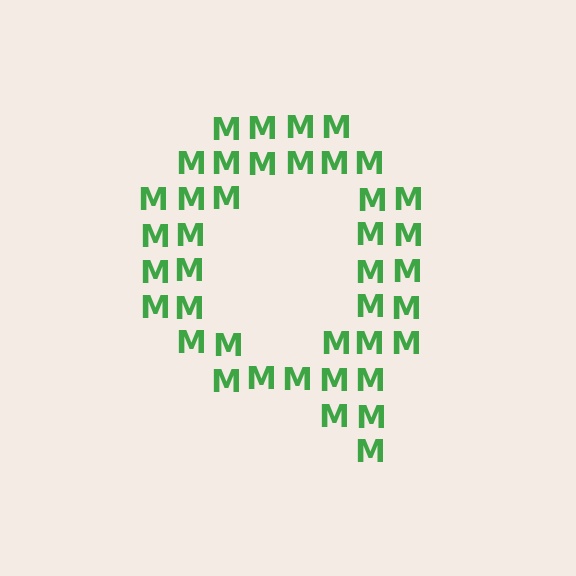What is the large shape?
The large shape is the letter Q.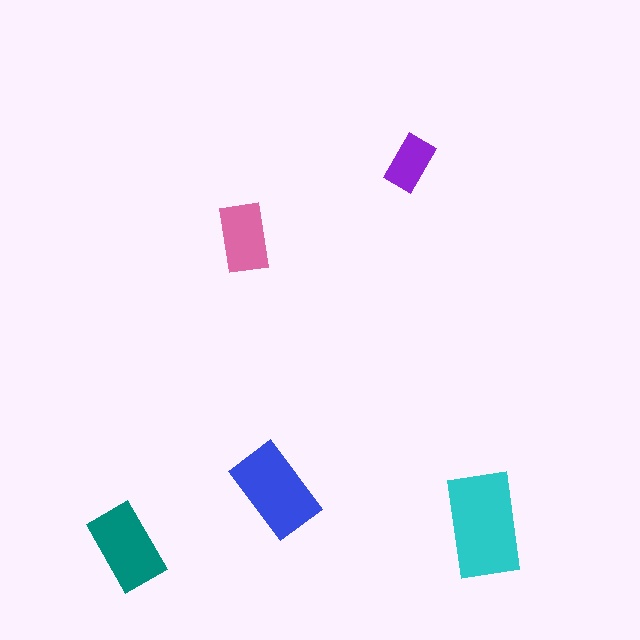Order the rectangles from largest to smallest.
the cyan one, the blue one, the teal one, the pink one, the purple one.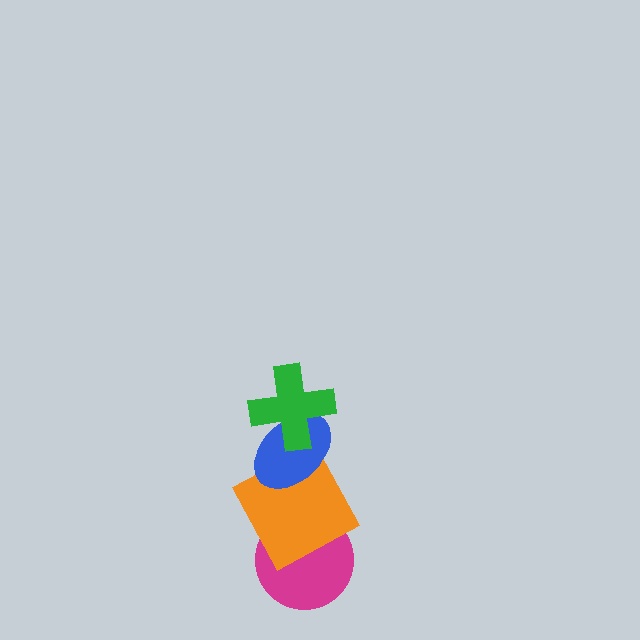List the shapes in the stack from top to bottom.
From top to bottom: the green cross, the blue ellipse, the orange square, the magenta circle.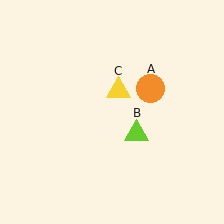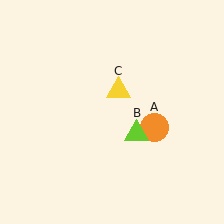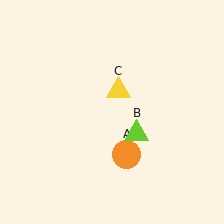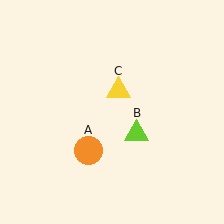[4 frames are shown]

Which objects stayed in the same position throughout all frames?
Lime triangle (object B) and yellow triangle (object C) remained stationary.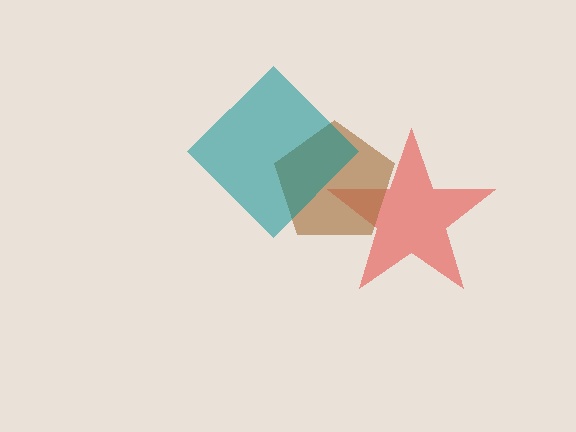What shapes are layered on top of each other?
The layered shapes are: a red star, a brown pentagon, a teal diamond.